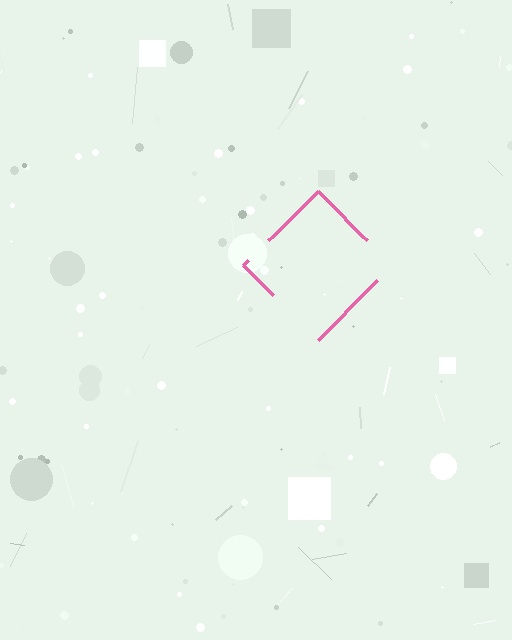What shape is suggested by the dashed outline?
The dashed outline suggests a diamond.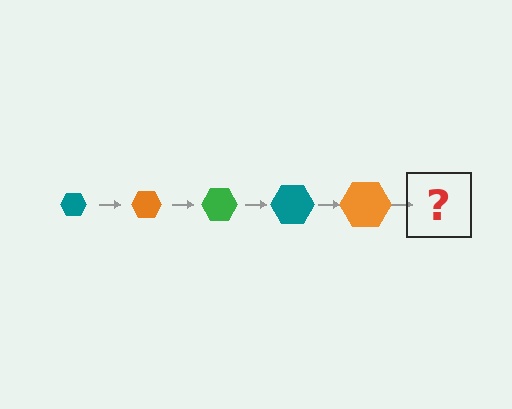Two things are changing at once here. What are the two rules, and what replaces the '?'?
The two rules are that the hexagon grows larger each step and the color cycles through teal, orange, and green. The '?' should be a green hexagon, larger than the previous one.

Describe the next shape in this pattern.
It should be a green hexagon, larger than the previous one.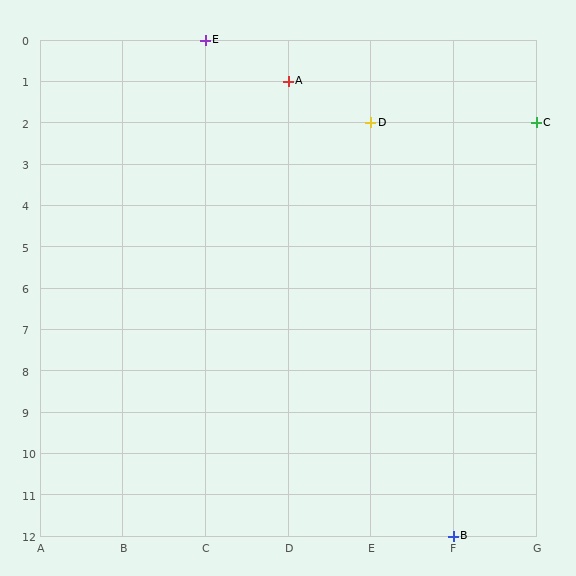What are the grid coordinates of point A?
Point A is at grid coordinates (D, 1).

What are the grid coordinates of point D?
Point D is at grid coordinates (E, 2).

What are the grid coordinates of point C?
Point C is at grid coordinates (G, 2).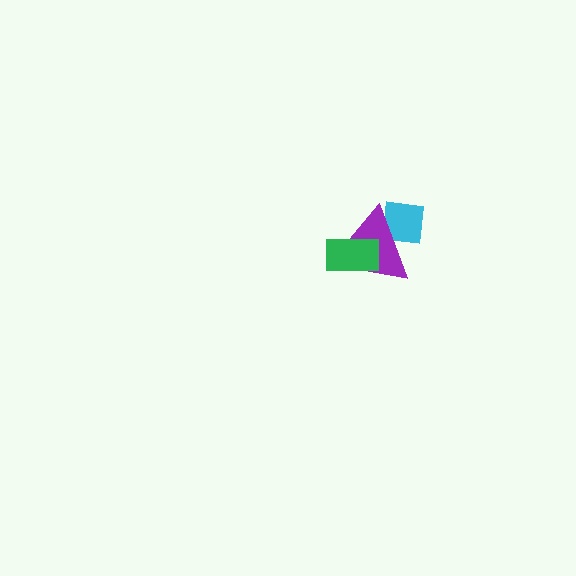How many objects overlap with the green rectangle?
1 object overlaps with the green rectangle.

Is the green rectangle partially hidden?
No, no other shape covers it.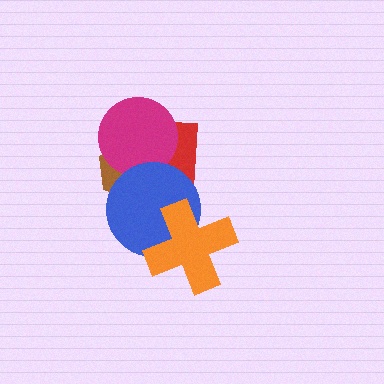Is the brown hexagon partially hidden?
Yes, it is partially covered by another shape.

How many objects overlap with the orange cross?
1 object overlaps with the orange cross.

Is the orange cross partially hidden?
No, no other shape covers it.